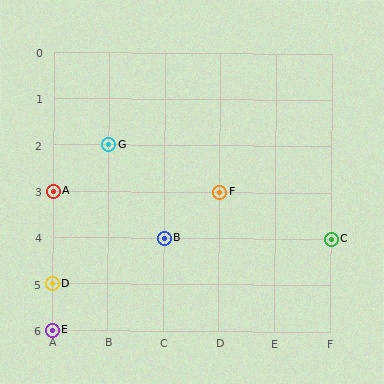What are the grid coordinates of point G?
Point G is at grid coordinates (B, 2).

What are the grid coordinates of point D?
Point D is at grid coordinates (A, 5).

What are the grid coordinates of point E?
Point E is at grid coordinates (A, 6).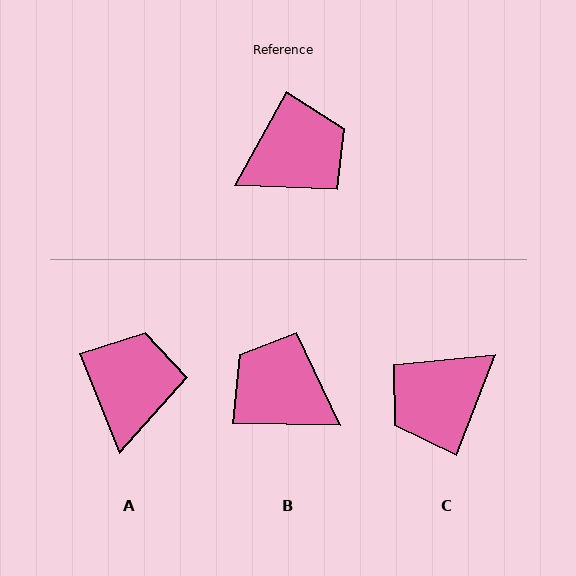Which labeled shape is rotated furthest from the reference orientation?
C, about 173 degrees away.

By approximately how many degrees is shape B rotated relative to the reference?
Approximately 118 degrees counter-clockwise.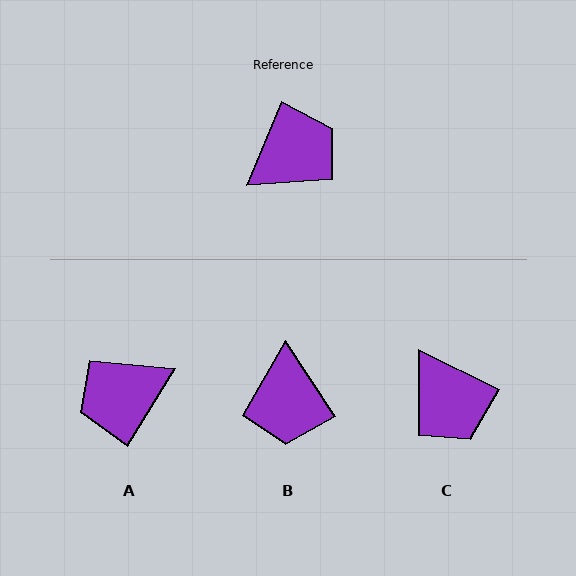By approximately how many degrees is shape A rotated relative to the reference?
Approximately 171 degrees counter-clockwise.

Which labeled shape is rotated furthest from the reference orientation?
A, about 171 degrees away.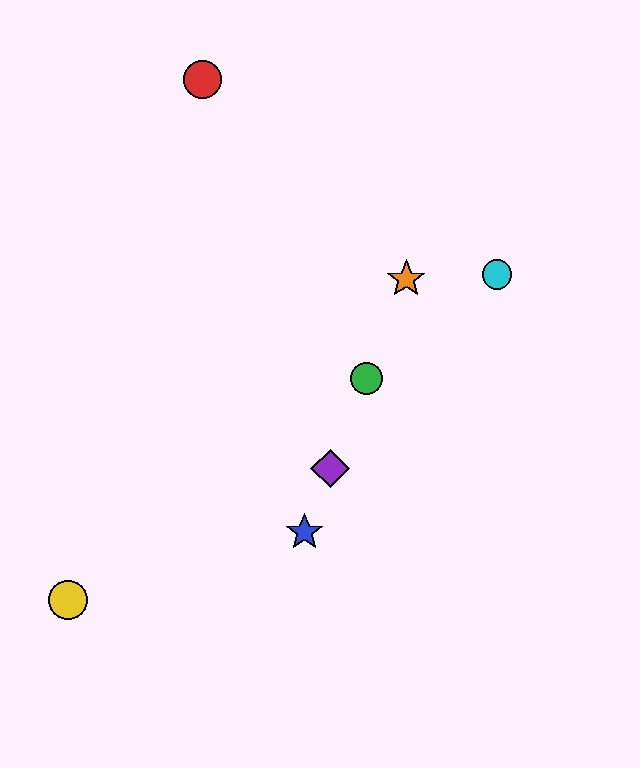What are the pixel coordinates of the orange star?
The orange star is at (406, 279).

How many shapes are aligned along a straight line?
4 shapes (the blue star, the green circle, the purple diamond, the orange star) are aligned along a straight line.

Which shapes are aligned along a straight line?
The blue star, the green circle, the purple diamond, the orange star are aligned along a straight line.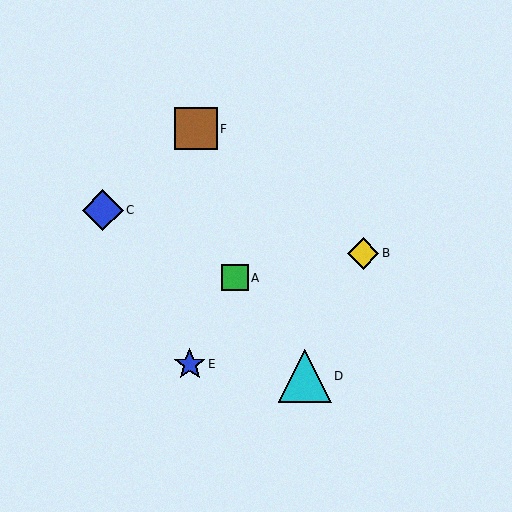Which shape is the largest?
The cyan triangle (labeled D) is the largest.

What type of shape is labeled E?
Shape E is a blue star.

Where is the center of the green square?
The center of the green square is at (235, 278).